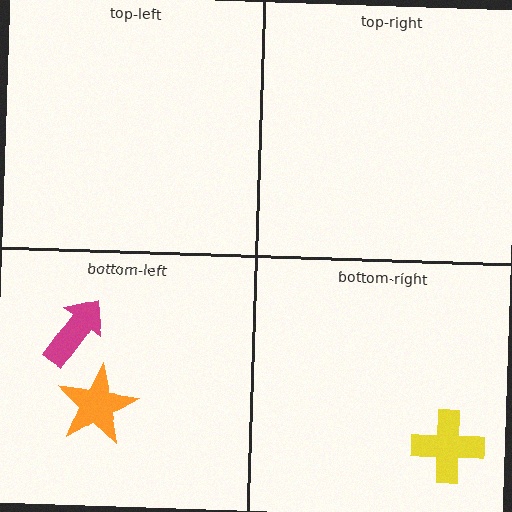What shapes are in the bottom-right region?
The yellow cross.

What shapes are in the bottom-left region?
The orange star, the magenta arrow.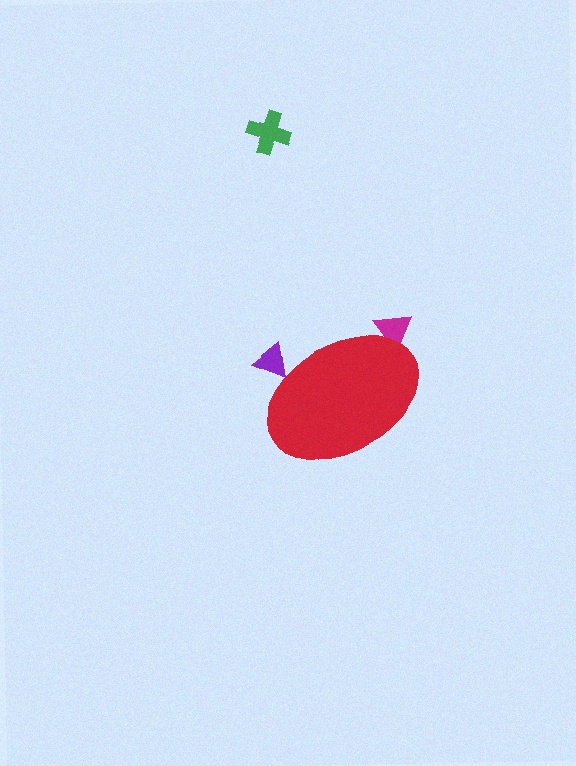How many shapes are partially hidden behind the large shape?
2 shapes are partially hidden.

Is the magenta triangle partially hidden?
Yes, the magenta triangle is partially hidden behind the red ellipse.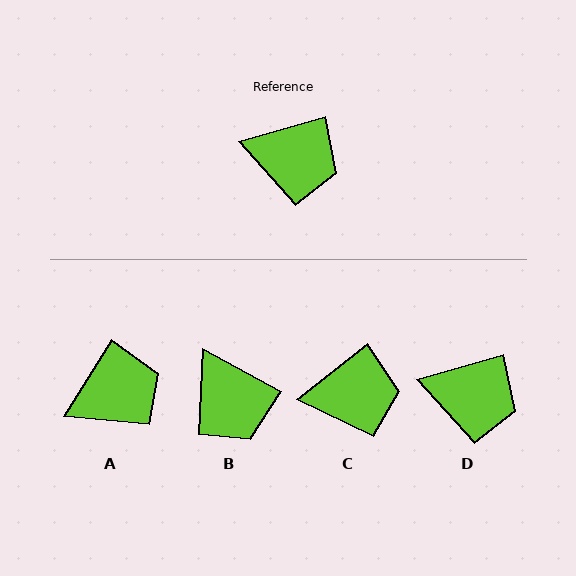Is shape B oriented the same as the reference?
No, it is off by about 44 degrees.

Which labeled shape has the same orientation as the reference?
D.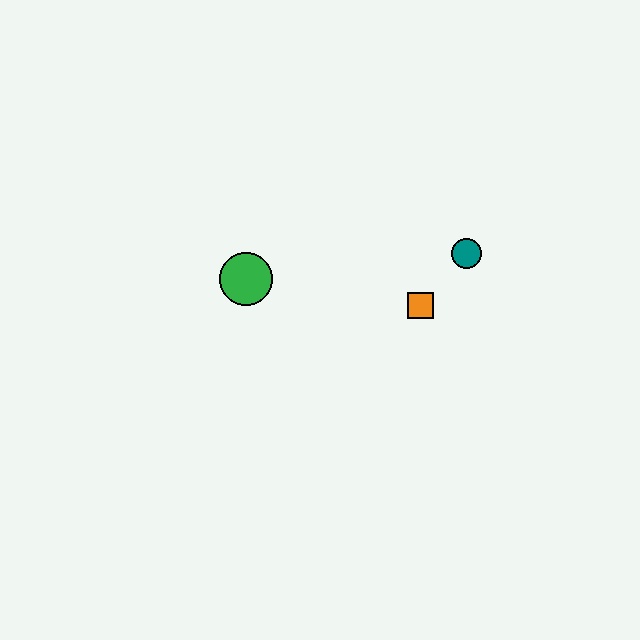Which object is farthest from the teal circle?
The green circle is farthest from the teal circle.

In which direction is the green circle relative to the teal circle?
The green circle is to the left of the teal circle.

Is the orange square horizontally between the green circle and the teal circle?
Yes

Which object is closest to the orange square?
The teal circle is closest to the orange square.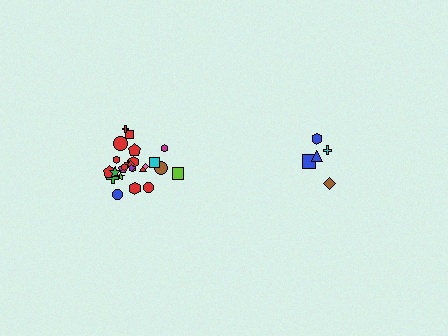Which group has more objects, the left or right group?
The left group.